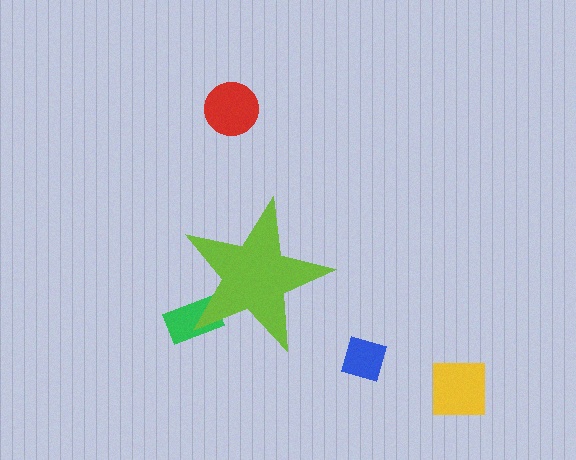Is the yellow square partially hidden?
No, the yellow square is fully visible.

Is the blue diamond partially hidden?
No, the blue diamond is fully visible.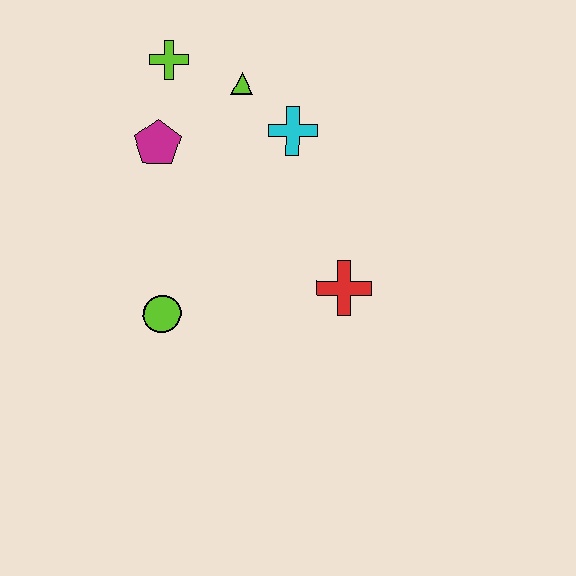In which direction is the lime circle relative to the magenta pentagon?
The lime circle is below the magenta pentagon.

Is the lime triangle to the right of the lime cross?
Yes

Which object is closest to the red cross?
The cyan cross is closest to the red cross.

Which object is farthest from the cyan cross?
The lime circle is farthest from the cyan cross.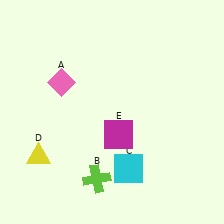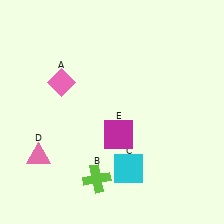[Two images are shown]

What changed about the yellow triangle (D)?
In Image 1, D is yellow. In Image 2, it changed to pink.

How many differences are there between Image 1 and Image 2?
There is 1 difference between the two images.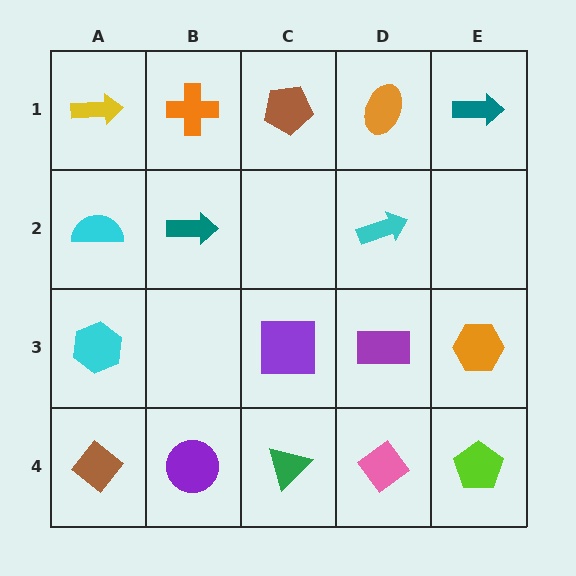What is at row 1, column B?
An orange cross.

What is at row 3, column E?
An orange hexagon.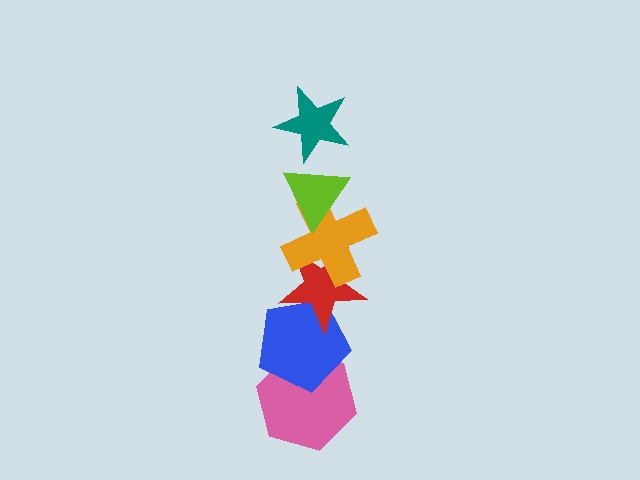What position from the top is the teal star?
The teal star is 1st from the top.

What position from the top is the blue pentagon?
The blue pentagon is 5th from the top.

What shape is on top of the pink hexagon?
The blue pentagon is on top of the pink hexagon.